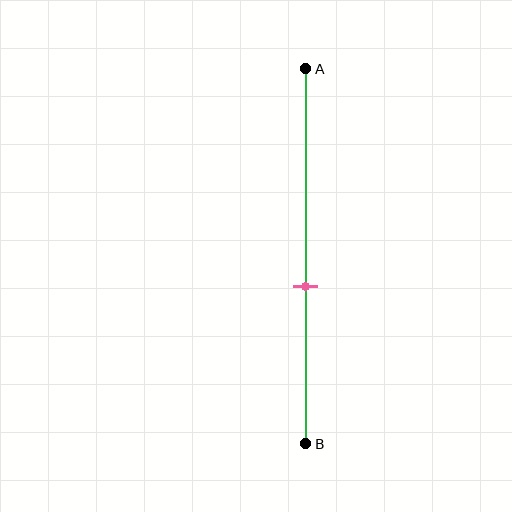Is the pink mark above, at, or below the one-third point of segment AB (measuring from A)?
The pink mark is below the one-third point of segment AB.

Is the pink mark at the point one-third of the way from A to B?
No, the mark is at about 60% from A, not at the 33% one-third point.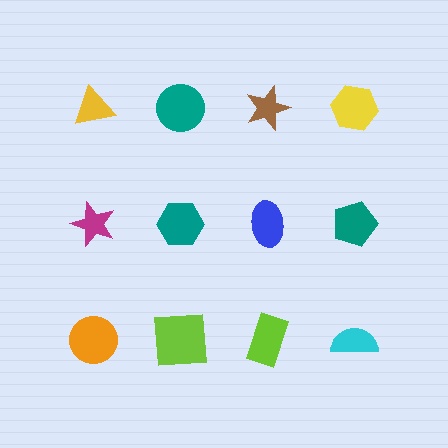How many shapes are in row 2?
4 shapes.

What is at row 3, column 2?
A lime square.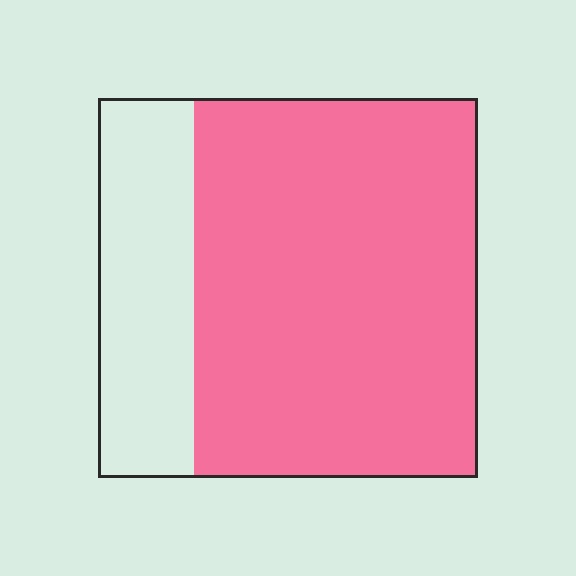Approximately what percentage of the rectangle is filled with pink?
Approximately 75%.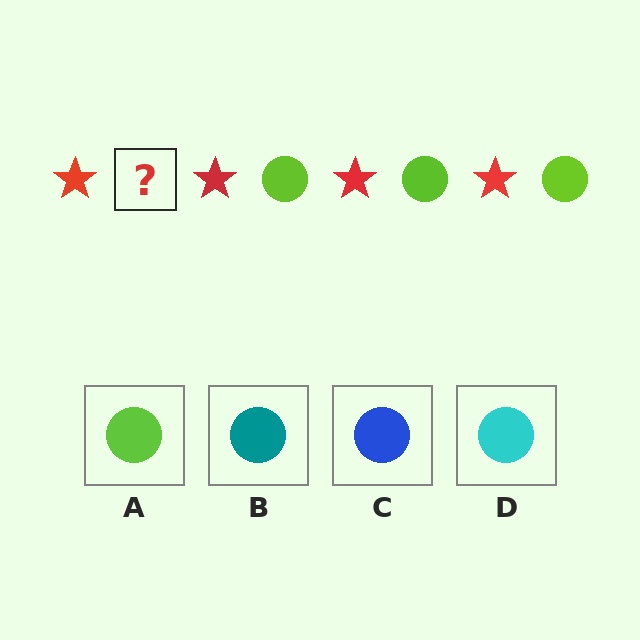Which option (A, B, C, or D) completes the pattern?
A.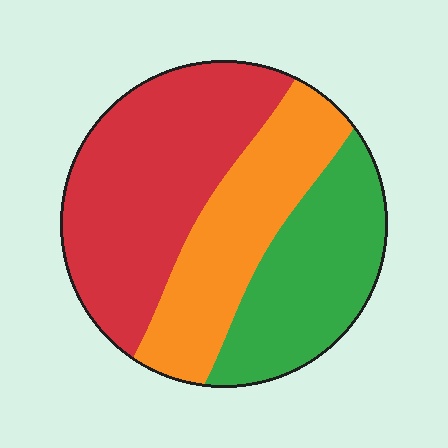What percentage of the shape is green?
Green takes up about one quarter (1/4) of the shape.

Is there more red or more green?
Red.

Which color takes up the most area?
Red, at roughly 45%.